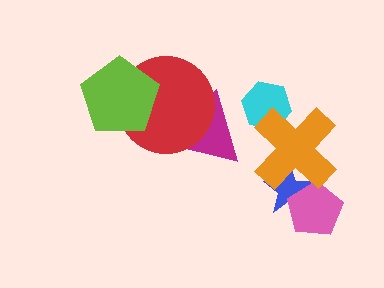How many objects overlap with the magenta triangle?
1 object overlaps with the magenta triangle.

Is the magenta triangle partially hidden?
Yes, it is partially covered by another shape.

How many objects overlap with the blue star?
2 objects overlap with the blue star.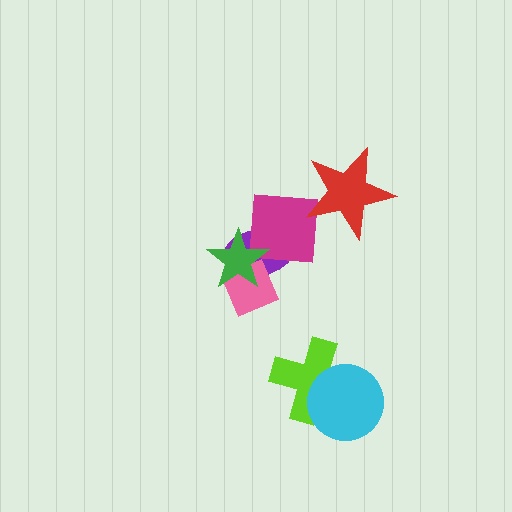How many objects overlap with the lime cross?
1 object overlaps with the lime cross.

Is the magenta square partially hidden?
Yes, it is partially covered by another shape.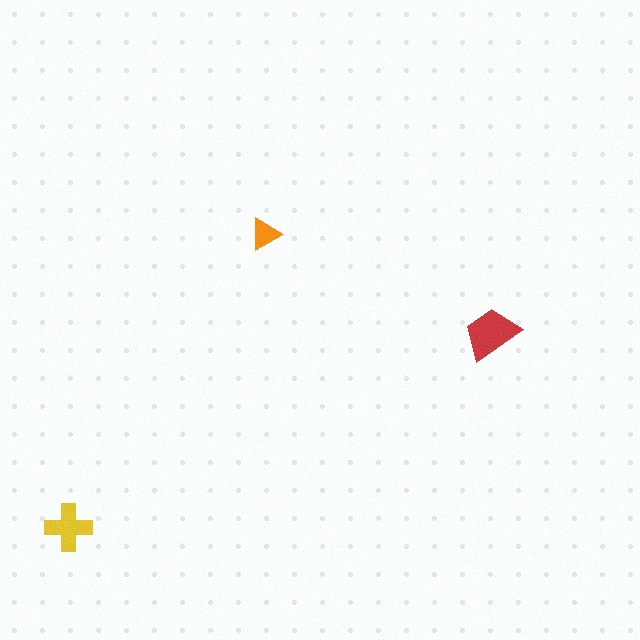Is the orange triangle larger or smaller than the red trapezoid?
Smaller.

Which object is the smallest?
The orange triangle.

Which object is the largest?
The red trapezoid.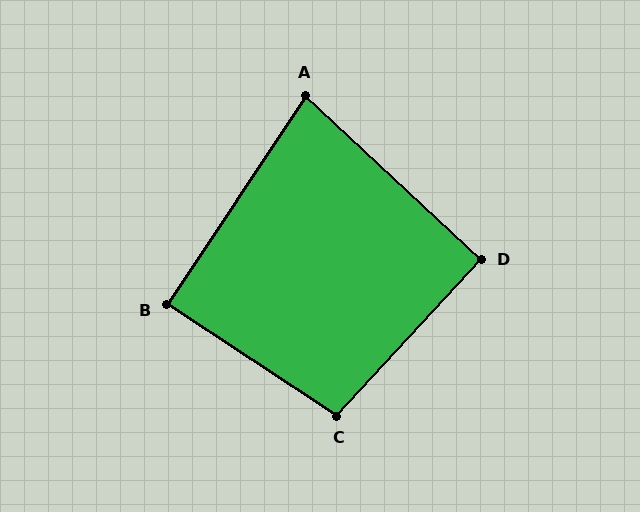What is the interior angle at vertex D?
Approximately 90 degrees (approximately right).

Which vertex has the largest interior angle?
C, at approximately 99 degrees.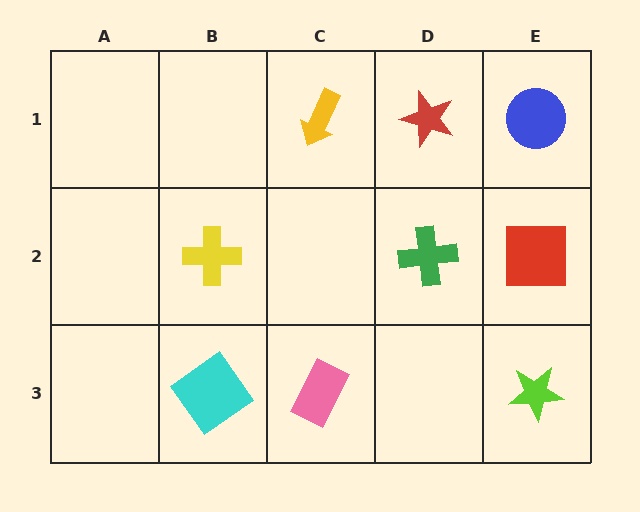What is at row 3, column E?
A lime star.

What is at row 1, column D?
A red star.